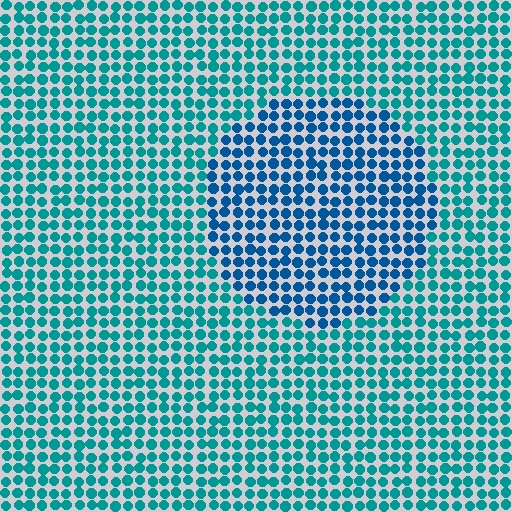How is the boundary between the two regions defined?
The boundary is defined purely by a slight shift in hue (about 28 degrees). Spacing, size, and orientation are identical on both sides.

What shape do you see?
I see a circle.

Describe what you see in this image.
The image is filled with small teal elements in a uniform arrangement. A circle-shaped region is visible where the elements are tinted to a slightly different hue, forming a subtle color boundary.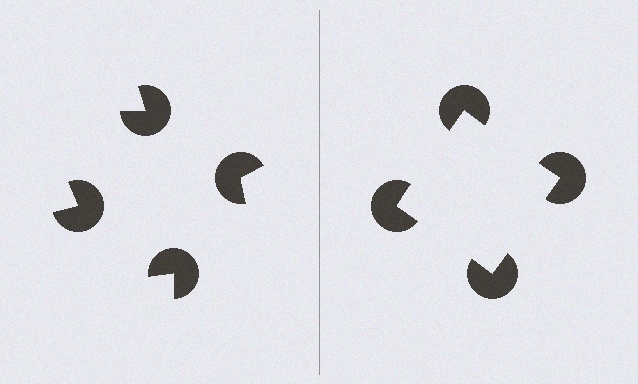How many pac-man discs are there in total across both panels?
8 — 4 on each side.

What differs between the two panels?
The pac-man discs are positioned identically on both sides; only the wedge orientations differ. On the right they align to a square; on the left they are misaligned.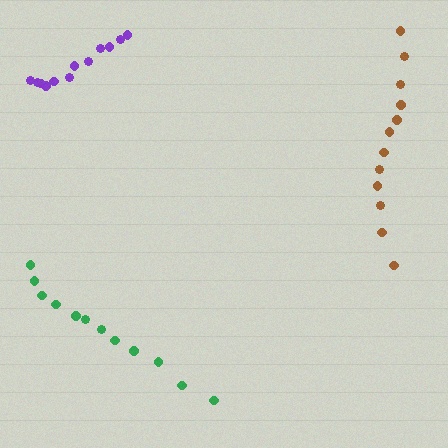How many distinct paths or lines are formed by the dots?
There are 3 distinct paths.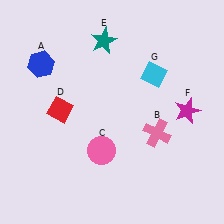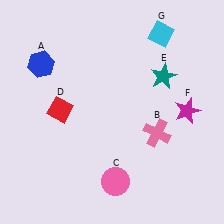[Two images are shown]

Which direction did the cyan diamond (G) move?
The cyan diamond (G) moved up.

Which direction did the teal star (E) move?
The teal star (E) moved right.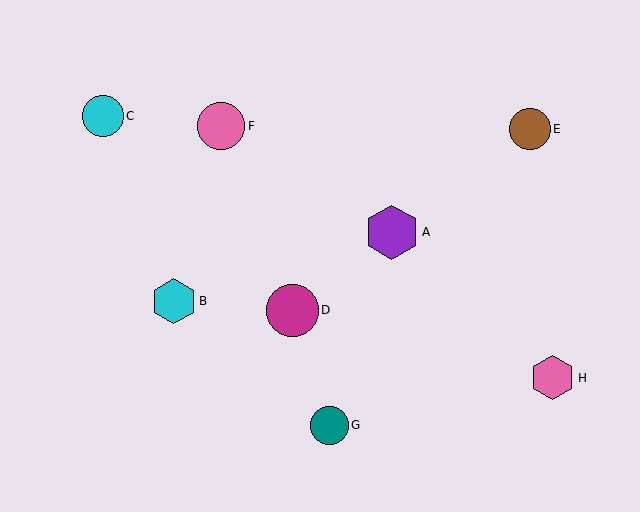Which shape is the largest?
The purple hexagon (labeled A) is the largest.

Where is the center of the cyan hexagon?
The center of the cyan hexagon is at (174, 301).